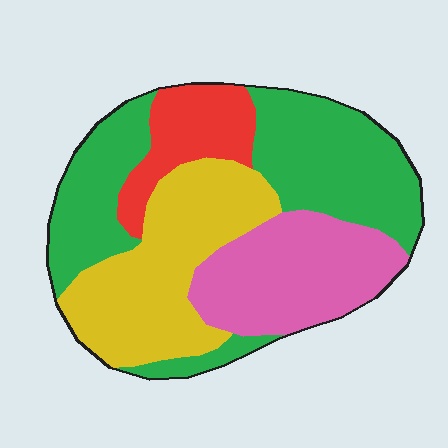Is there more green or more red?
Green.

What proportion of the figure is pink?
Pink covers about 25% of the figure.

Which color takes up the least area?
Red, at roughly 10%.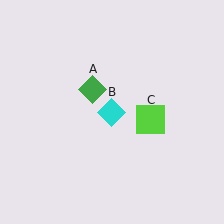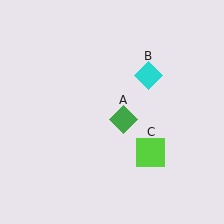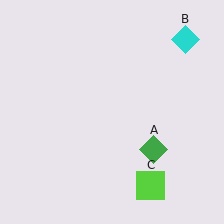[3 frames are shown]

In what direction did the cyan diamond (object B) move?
The cyan diamond (object B) moved up and to the right.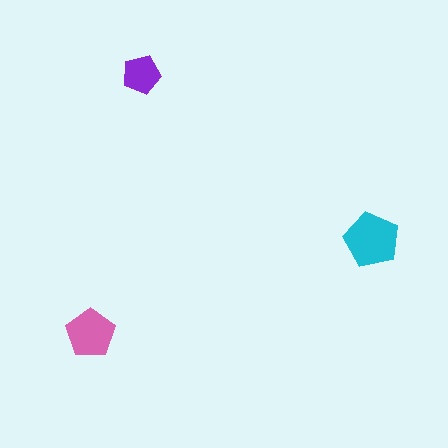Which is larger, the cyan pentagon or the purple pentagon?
The cyan one.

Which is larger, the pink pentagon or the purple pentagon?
The pink one.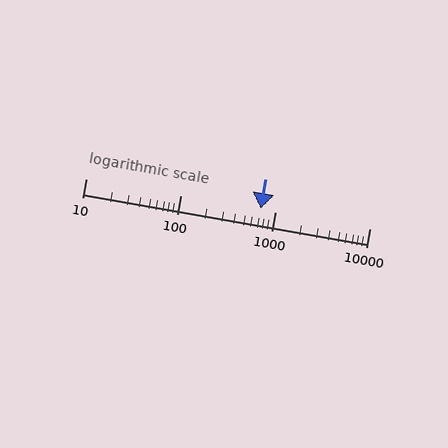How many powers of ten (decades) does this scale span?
The scale spans 3 decades, from 10 to 10000.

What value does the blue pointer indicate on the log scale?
The pointer indicates approximately 710.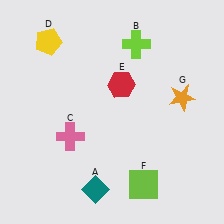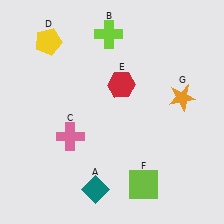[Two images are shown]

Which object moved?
The lime cross (B) moved left.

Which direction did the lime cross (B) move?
The lime cross (B) moved left.